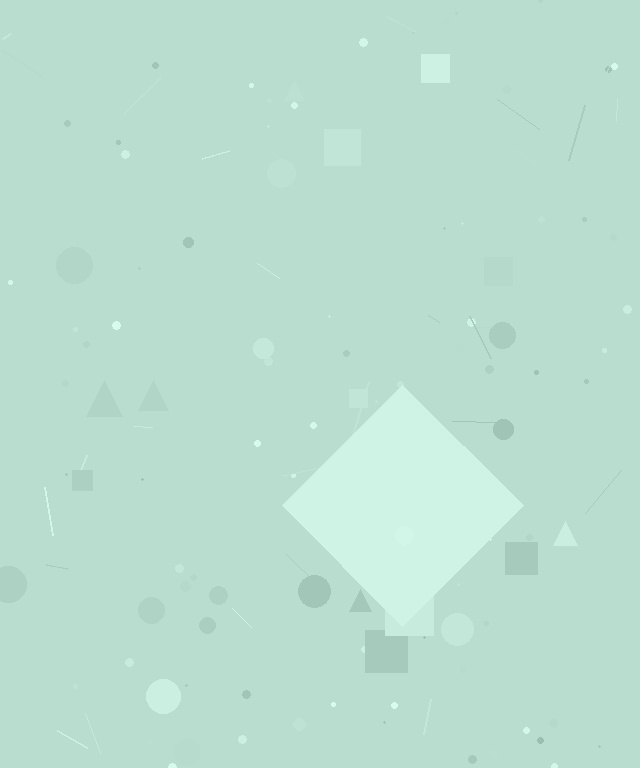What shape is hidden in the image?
A diamond is hidden in the image.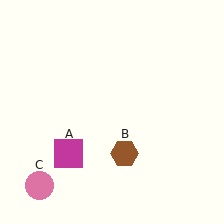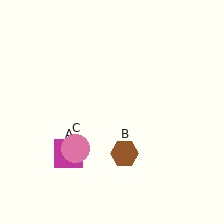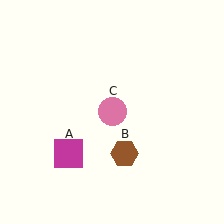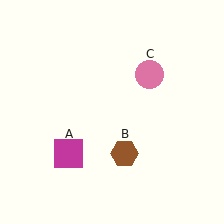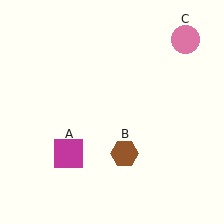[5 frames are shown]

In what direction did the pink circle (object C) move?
The pink circle (object C) moved up and to the right.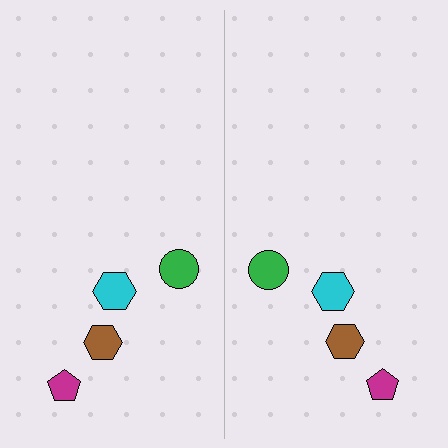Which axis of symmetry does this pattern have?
The pattern has a vertical axis of symmetry running through the center of the image.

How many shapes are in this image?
There are 8 shapes in this image.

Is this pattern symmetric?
Yes, this pattern has bilateral (reflection) symmetry.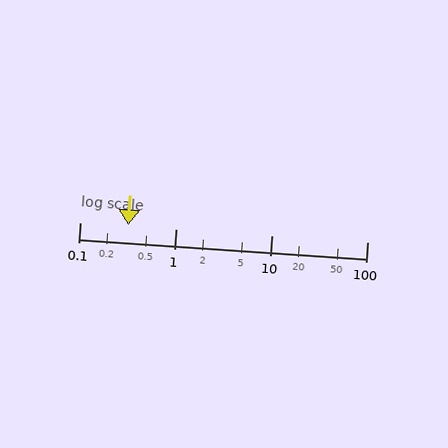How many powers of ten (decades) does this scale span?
The scale spans 3 decades, from 0.1 to 100.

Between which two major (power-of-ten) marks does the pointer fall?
The pointer is between 0.1 and 1.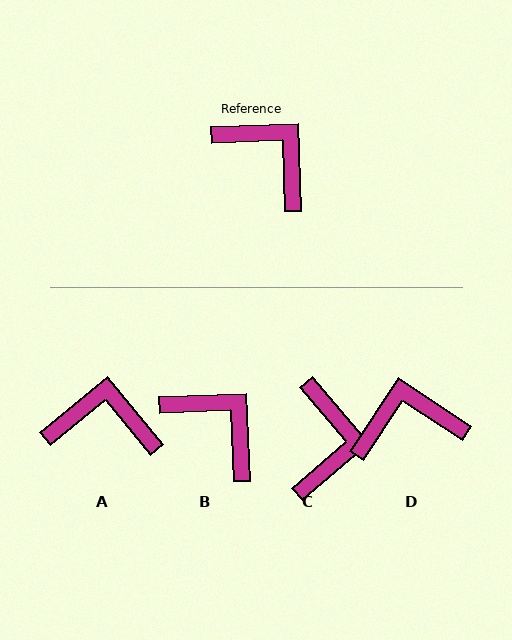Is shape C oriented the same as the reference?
No, it is off by about 52 degrees.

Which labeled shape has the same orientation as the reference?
B.